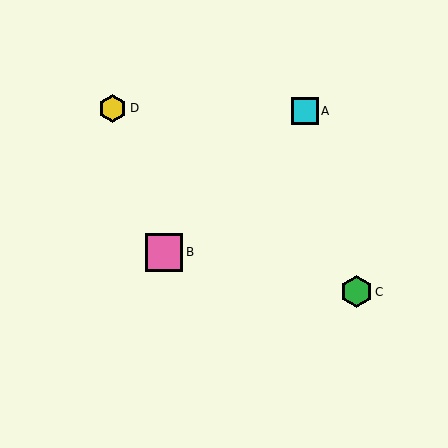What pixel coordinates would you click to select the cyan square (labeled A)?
Click at (305, 111) to select the cyan square A.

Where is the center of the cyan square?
The center of the cyan square is at (305, 111).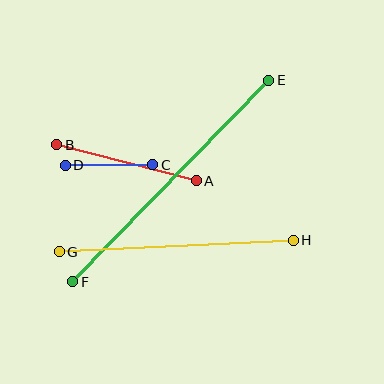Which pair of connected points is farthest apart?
Points E and F are farthest apart.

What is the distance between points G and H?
The distance is approximately 235 pixels.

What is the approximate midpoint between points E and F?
The midpoint is at approximately (171, 181) pixels.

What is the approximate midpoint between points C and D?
The midpoint is at approximately (109, 165) pixels.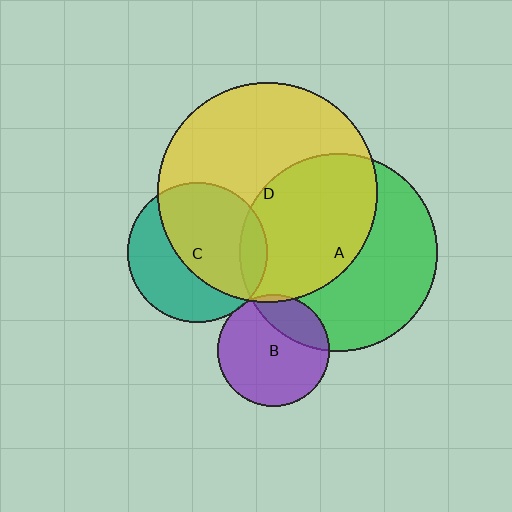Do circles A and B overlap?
Yes.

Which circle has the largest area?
Circle D (yellow).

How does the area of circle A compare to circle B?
Approximately 3.1 times.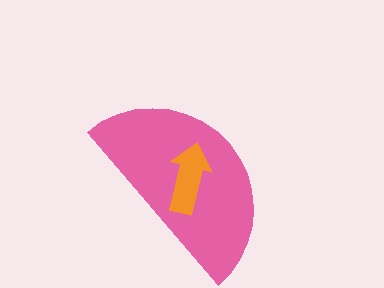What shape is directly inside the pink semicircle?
The orange arrow.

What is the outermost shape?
The pink semicircle.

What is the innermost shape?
The orange arrow.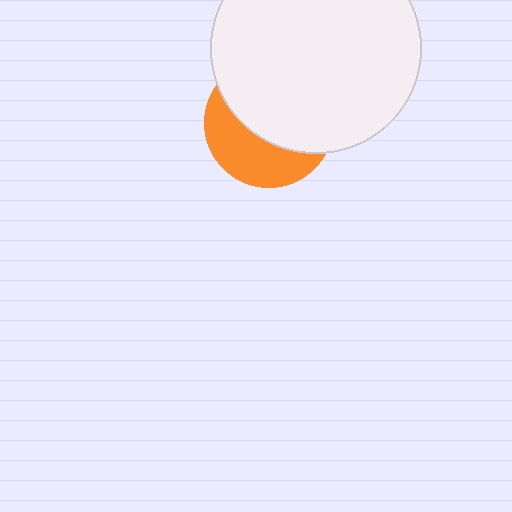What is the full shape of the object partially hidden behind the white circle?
The partially hidden object is an orange circle.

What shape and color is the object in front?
The object in front is a white circle.